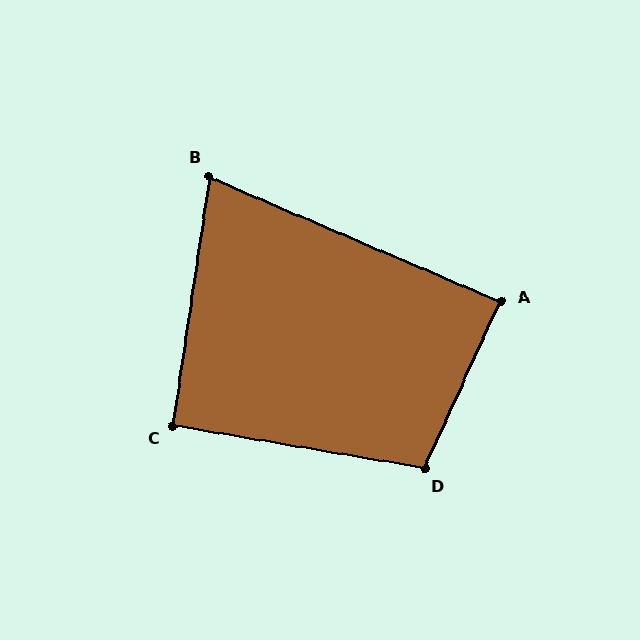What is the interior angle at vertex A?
Approximately 89 degrees (approximately right).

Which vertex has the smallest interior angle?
B, at approximately 75 degrees.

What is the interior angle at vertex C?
Approximately 91 degrees (approximately right).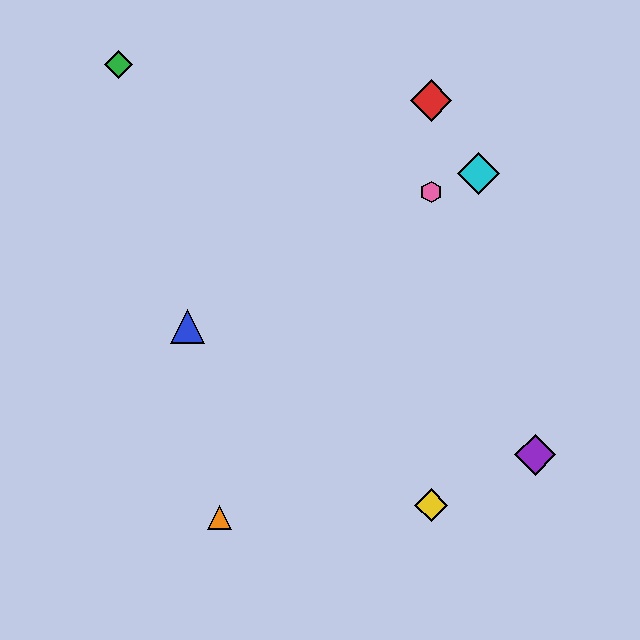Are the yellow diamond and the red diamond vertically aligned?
Yes, both are at x≈431.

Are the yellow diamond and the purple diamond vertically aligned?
No, the yellow diamond is at x≈431 and the purple diamond is at x≈535.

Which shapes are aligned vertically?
The red diamond, the yellow diamond, the pink hexagon are aligned vertically.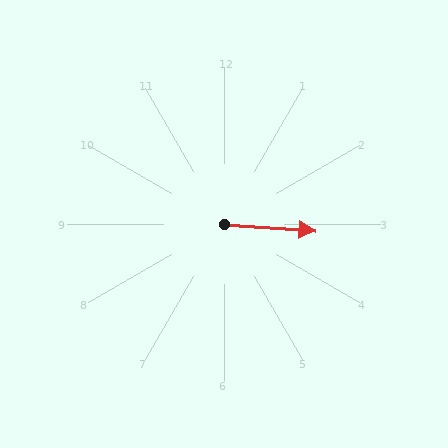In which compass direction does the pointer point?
East.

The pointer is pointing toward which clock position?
Roughly 3 o'clock.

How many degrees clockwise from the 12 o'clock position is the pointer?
Approximately 94 degrees.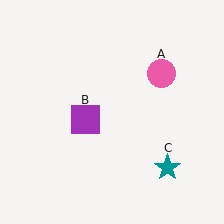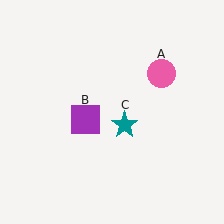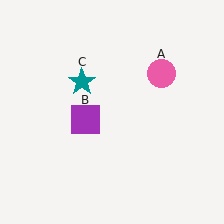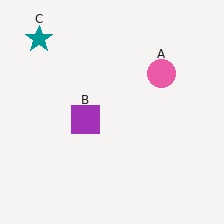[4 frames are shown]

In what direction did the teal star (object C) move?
The teal star (object C) moved up and to the left.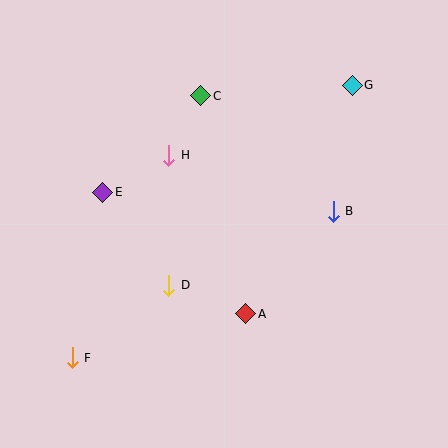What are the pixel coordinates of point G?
Point G is at (352, 85).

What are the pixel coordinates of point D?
Point D is at (169, 285).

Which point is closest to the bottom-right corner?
Point A is closest to the bottom-right corner.